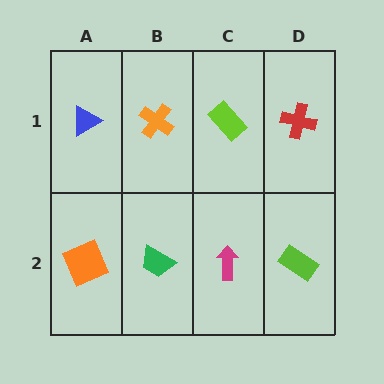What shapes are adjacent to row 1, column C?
A magenta arrow (row 2, column C), an orange cross (row 1, column B), a red cross (row 1, column D).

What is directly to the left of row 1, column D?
A lime rectangle.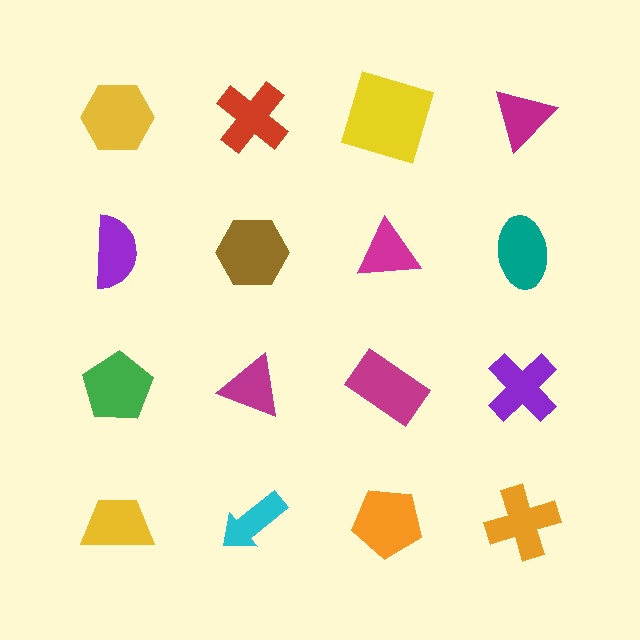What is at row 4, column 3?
An orange pentagon.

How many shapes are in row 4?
4 shapes.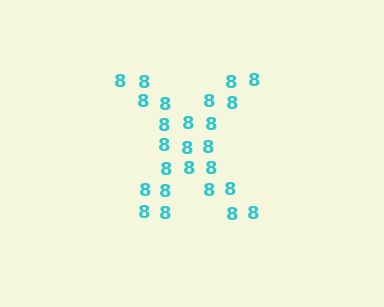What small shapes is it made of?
It is made of small digit 8's.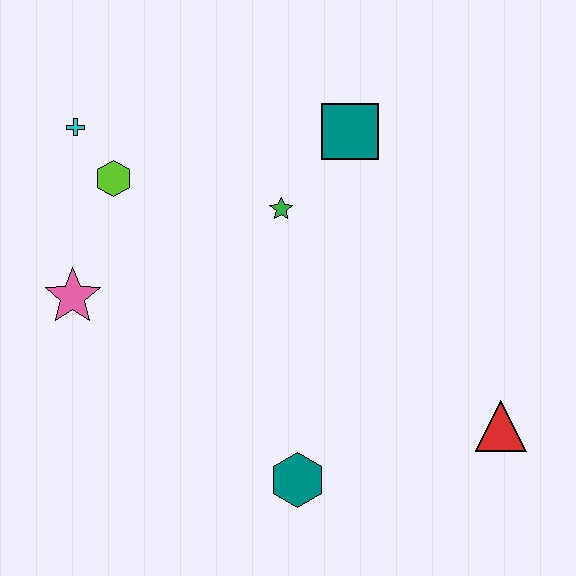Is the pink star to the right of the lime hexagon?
No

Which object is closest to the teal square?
The green star is closest to the teal square.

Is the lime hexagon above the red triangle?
Yes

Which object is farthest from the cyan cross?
The red triangle is farthest from the cyan cross.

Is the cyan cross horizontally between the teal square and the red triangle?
No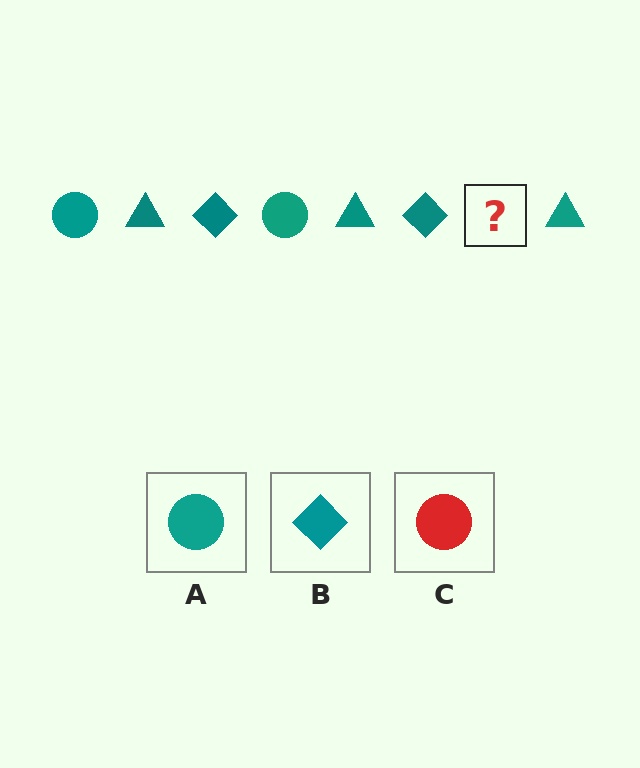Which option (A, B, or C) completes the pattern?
A.